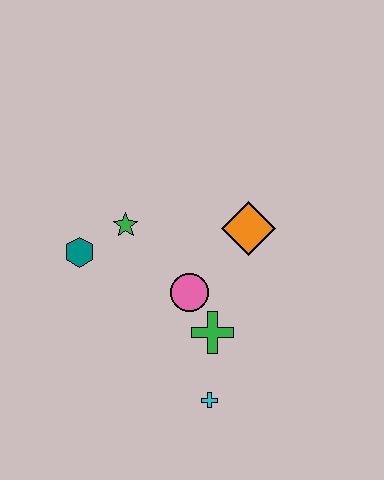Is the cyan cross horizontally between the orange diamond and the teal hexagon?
Yes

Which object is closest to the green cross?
The pink circle is closest to the green cross.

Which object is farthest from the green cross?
The teal hexagon is farthest from the green cross.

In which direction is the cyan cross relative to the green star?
The cyan cross is below the green star.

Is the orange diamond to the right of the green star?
Yes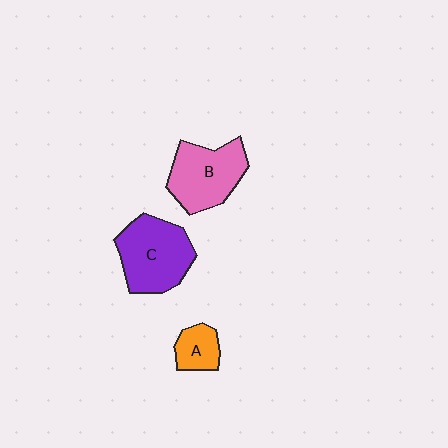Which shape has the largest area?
Shape C (purple).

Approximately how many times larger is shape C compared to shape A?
Approximately 2.5 times.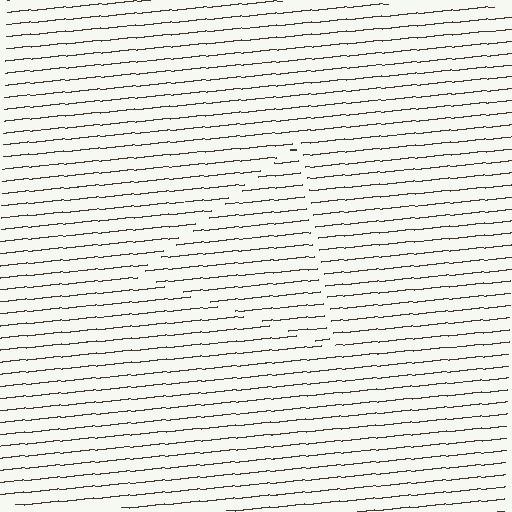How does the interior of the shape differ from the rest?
The interior of the shape contains the same grating, shifted by half a period — the contour is defined by the phase discontinuity where line-ends from the inner and outer gratings abut.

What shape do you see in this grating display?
An illusory triangle. The interior of the shape contains the same grating, shifted by half a period — the contour is defined by the phase discontinuity where line-ends from the inner and outer gratings abut.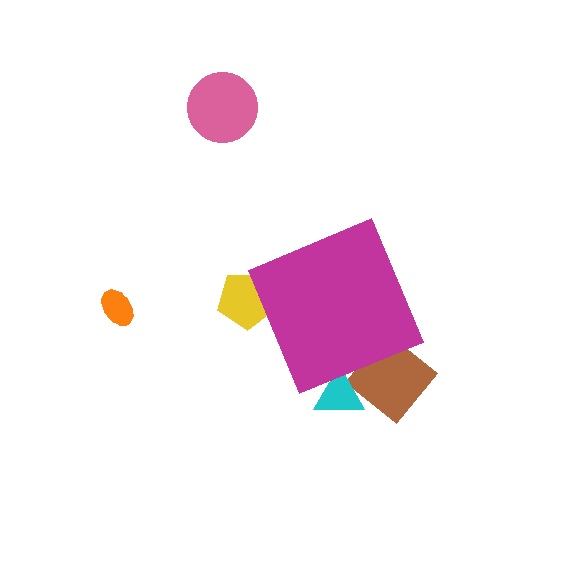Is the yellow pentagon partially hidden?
Yes, the yellow pentagon is partially hidden behind the magenta diamond.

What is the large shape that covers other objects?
A magenta diamond.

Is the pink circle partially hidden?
No, the pink circle is fully visible.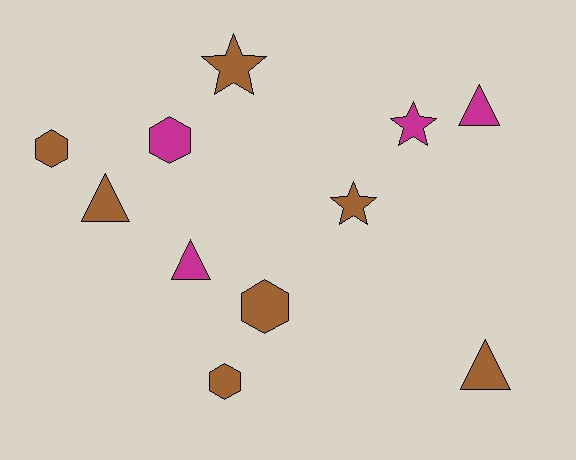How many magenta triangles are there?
There are 2 magenta triangles.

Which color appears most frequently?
Brown, with 7 objects.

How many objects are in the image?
There are 11 objects.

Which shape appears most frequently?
Hexagon, with 4 objects.